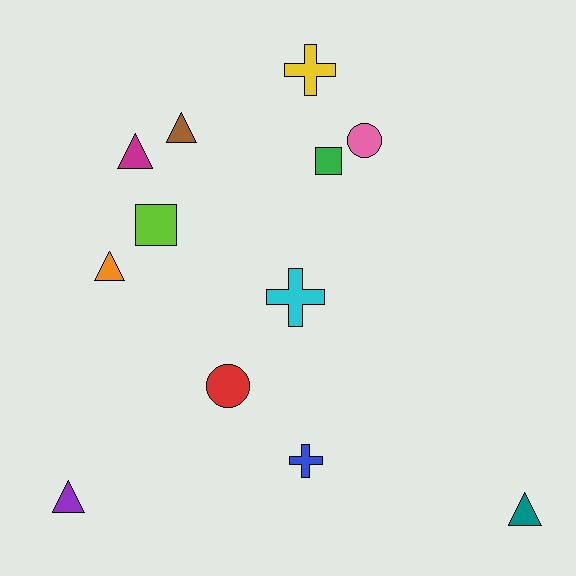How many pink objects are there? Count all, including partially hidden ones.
There is 1 pink object.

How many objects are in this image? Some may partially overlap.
There are 12 objects.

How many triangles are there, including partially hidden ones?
There are 5 triangles.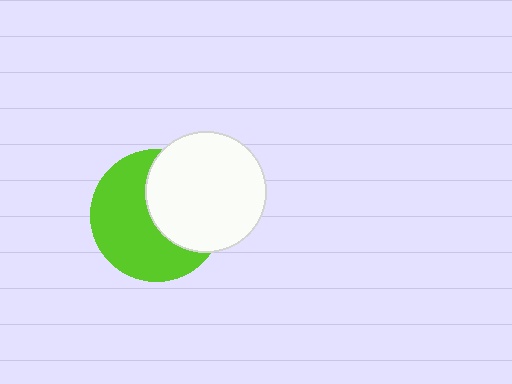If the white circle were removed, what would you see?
You would see the complete lime circle.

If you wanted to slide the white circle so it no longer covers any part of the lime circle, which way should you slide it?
Slide it right — that is the most direct way to separate the two shapes.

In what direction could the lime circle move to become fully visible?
The lime circle could move left. That would shift it out from behind the white circle entirely.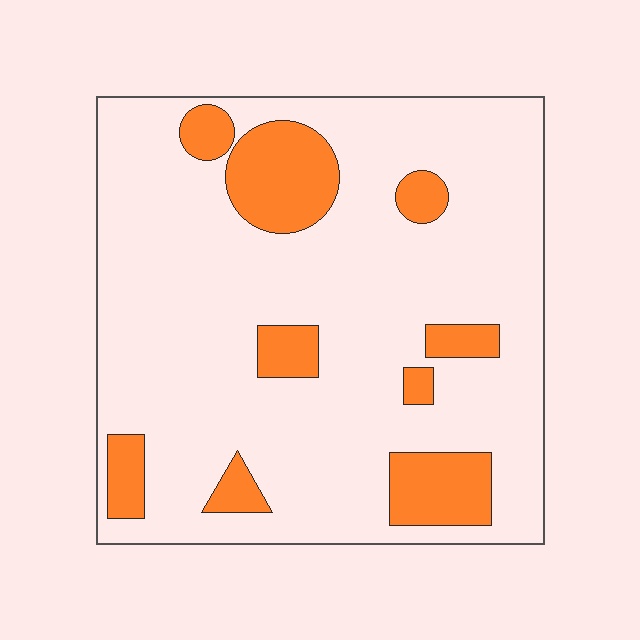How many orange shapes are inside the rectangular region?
9.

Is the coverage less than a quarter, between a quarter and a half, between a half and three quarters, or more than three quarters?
Less than a quarter.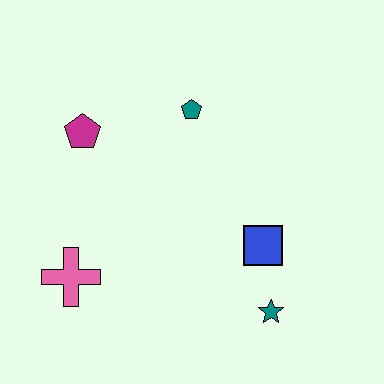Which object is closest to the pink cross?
The magenta pentagon is closest to the pink cross.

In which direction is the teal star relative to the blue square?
The teal star is below the blue square.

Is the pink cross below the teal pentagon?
Yes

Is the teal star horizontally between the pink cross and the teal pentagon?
No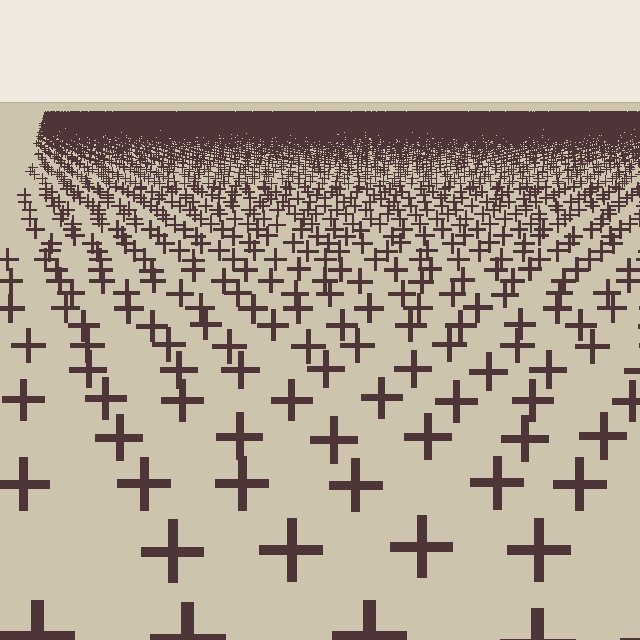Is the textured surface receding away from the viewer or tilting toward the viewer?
The surface is receding away from the viewer. Texture elements get smaller and denser toward the top.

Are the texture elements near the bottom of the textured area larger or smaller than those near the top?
Larger. Near the bottom, elements are closer to the viewer and appear at a bigger on-screen size.